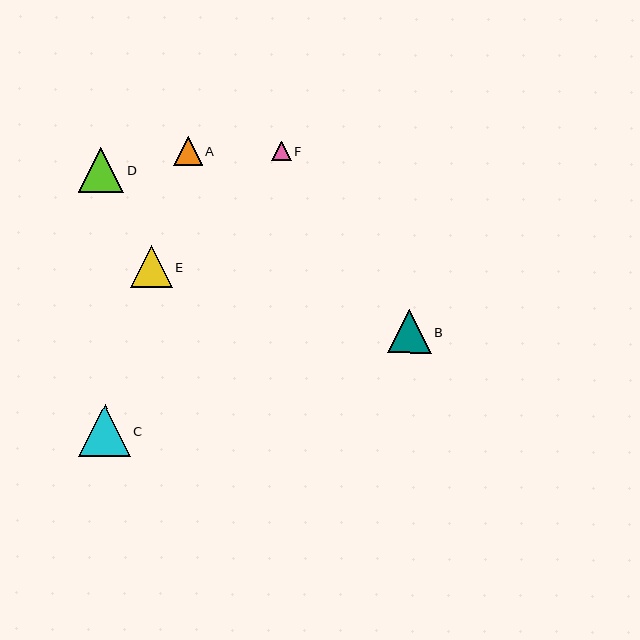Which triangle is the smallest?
Triangle F is the smallest with a size of approximately 20 pixels.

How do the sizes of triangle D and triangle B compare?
Triangle D and triangle B are approximately the same size.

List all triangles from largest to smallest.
From largest to smallest: C, D, B, E, A, F.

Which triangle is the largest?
Triangle C is the largest with a size of approximately 52 pixels.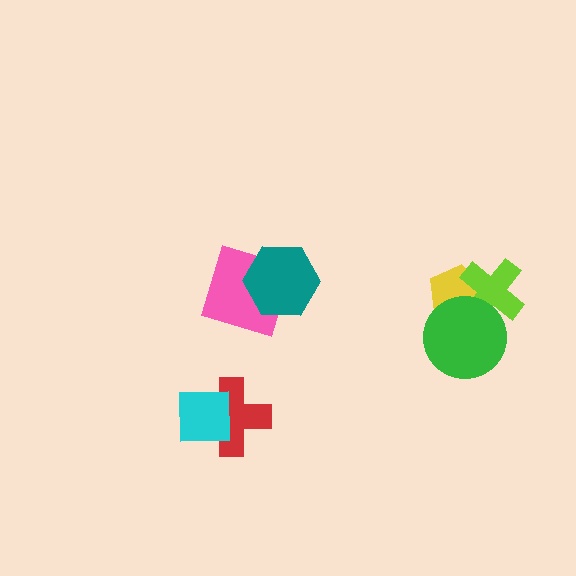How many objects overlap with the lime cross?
2 objects overlap with the lime cross.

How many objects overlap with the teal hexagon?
1 object overlaps with the teal hexagon.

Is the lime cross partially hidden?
Yes, it is partially covered by another shape.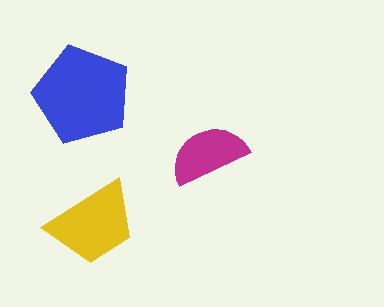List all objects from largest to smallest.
The blue pentagon, the yellow trapezoid, the magenta semicircle.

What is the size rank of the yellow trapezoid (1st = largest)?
2nd.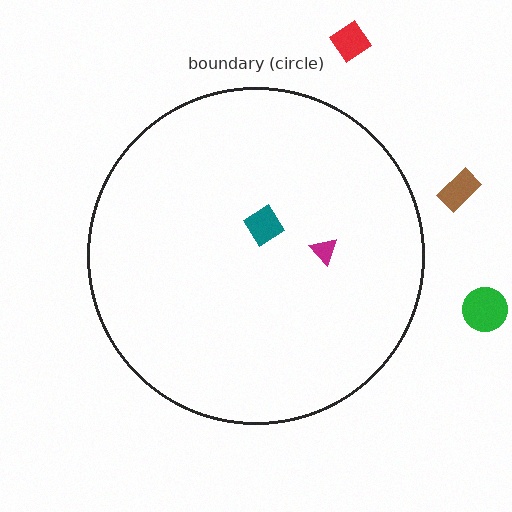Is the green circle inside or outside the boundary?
Outside.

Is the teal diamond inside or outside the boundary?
Inside.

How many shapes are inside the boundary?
2 inside, 3 outside.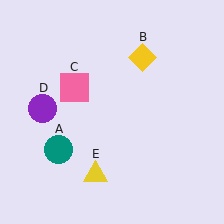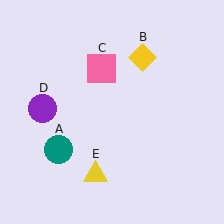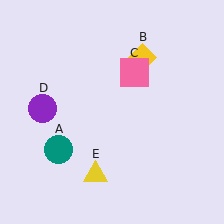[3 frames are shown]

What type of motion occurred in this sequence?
The pink square (object C) rotated clockwise around the center of the scene.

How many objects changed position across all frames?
1 object changed position: pink square (object C).